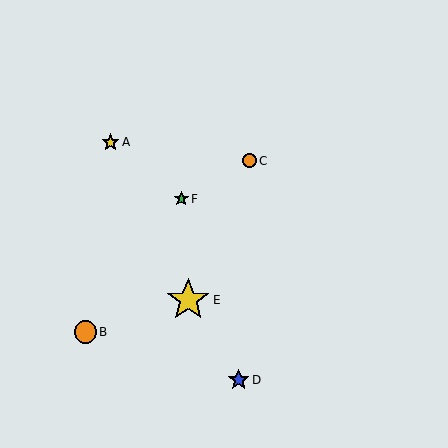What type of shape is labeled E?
Shape E is a yellow star.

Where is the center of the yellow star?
The center of the yellow star is at (111, 142).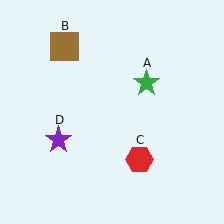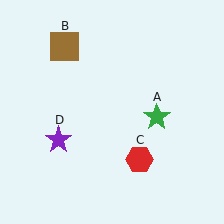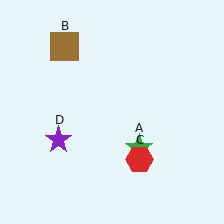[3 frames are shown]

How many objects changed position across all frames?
1 object changed position: green star (object A).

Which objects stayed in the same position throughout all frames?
Brown square (object B) and red hexagon (object C) and purple star (object D) remained stationary.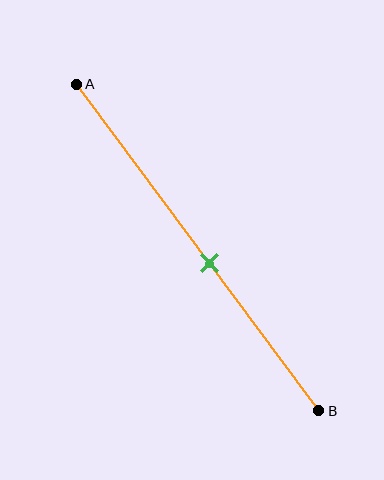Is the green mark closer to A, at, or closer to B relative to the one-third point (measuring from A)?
The green mark is closer to point B than the one-third point of segment AB.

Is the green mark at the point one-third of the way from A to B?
No, the mark is at about 55% from A, not at the 33% one-third point.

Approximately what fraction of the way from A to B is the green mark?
The green mark is approximately 55% of the way from A to B.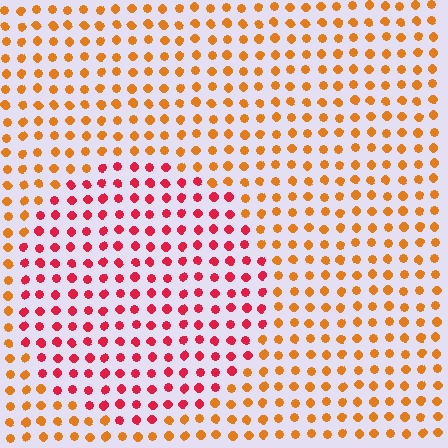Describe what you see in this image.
The image is filled with small orange elements in a uniform arrangement. A circle-shaped region is visible where the elements are tinted to a slightly different hue, forming a subtle color boundary.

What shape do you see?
I see a circle.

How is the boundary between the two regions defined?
The boundary is defined purely by a slight shift in hue (about 41 degrees). Spacing, size, and orientation are identical on both sides.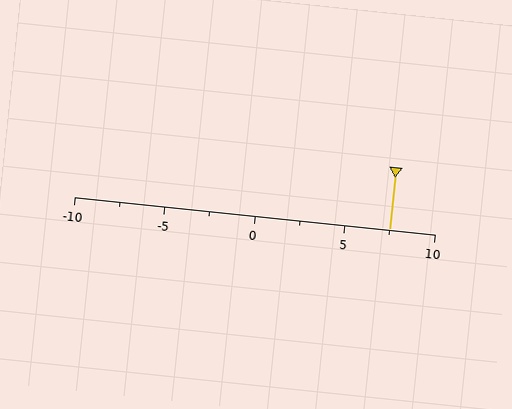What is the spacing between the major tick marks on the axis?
The major ticks are spaced 5 apart.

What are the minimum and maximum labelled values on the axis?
The axis runs from -10 to 10.